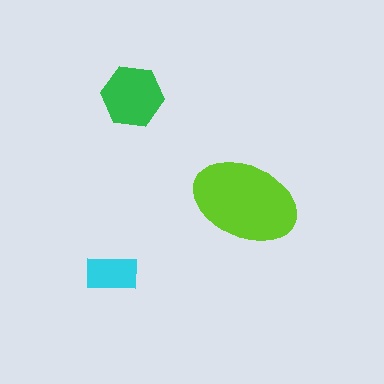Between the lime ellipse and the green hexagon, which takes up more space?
The lime ellipse.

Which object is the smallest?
The cyan rectangle.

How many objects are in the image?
There are 3 objects in the image.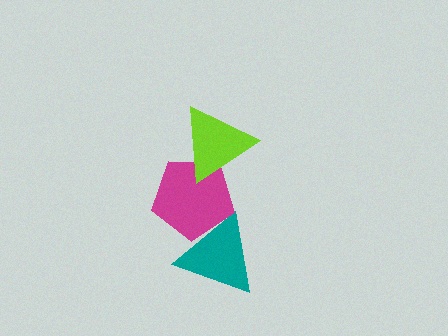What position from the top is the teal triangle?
The teal triangle is 3rd from the top.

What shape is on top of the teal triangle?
The magenta pentagon is on top of the teal triangle.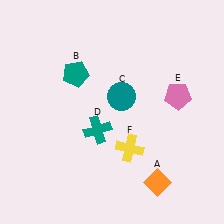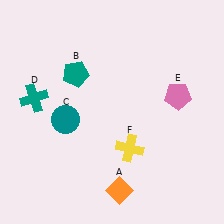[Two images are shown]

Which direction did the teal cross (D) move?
The teal cross (D) moved left.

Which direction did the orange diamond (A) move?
The orange diamond (A) moved left.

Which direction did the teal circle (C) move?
The teal circle (C) moved left.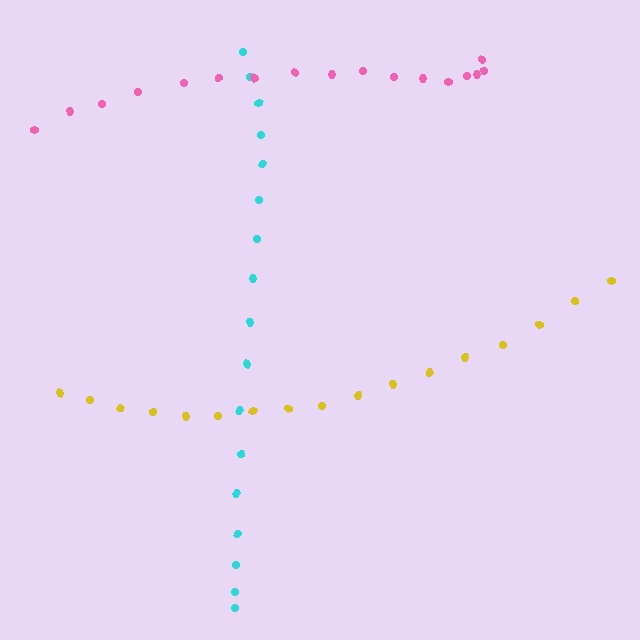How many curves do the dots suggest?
There are 3 distinct paths.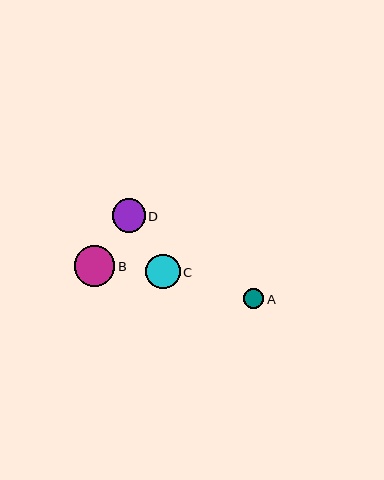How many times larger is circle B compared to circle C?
Circle B is approximately 1.2 times the size of circle C.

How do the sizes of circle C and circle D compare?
Circle C and circle D are approximately the same size.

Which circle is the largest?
Circle B is the largest with a size of approximately 41 pixels.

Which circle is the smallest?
Circle A is the smallest with a size of approximately 20 pixels.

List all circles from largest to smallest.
From largest to smallest: B, C, D, A.